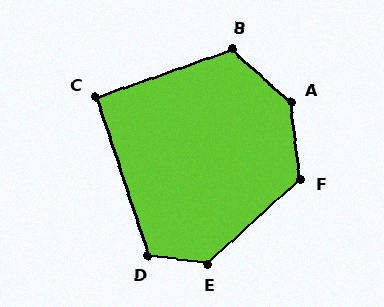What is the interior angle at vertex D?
Approximately 116 degrees (obtuse).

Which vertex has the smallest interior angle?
C, at approximately 91 degrees.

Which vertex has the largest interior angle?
A, at approximately 139 degrees.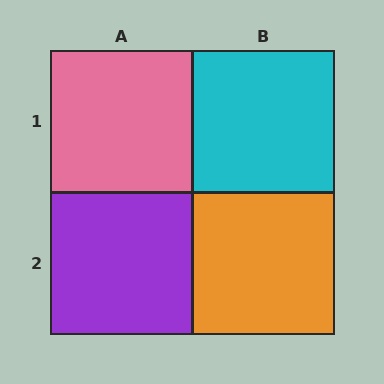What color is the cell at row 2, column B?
Orange.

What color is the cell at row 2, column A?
Purple.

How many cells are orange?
1 cell is orange.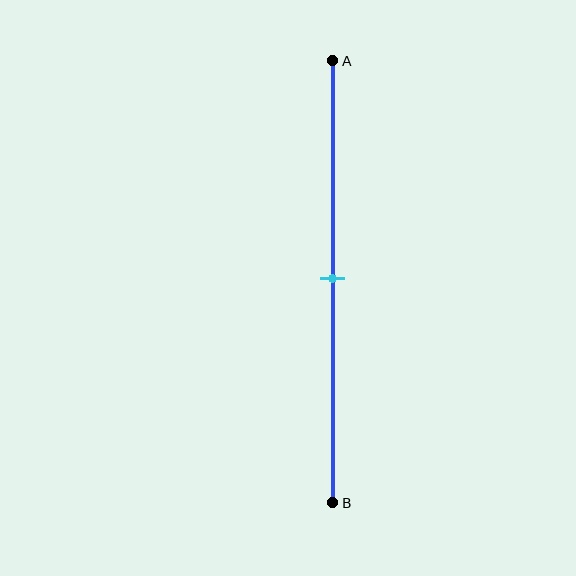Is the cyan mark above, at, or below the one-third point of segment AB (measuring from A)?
The cyan mark is below the one-third point of segment AB.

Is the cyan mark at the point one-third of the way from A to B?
No, the mark is at about 50% from A, not at the 33% one-third point.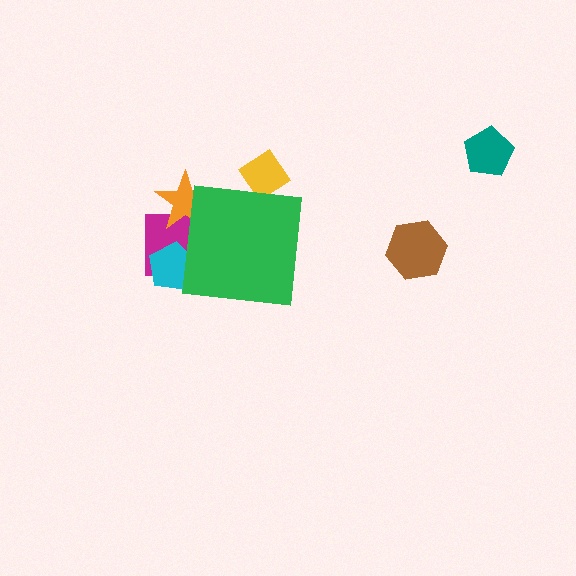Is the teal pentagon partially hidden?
No, the teal pentagon is fully visible.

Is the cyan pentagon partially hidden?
Yes, the cyan pentagon is partially hidden behind the green square.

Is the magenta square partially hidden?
Yes, the magenta square is partially hidden behind the green square.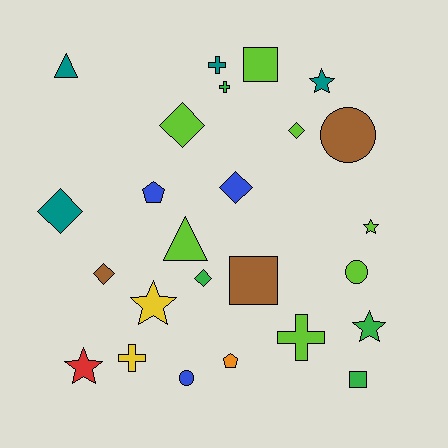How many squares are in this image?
There are 3 squares.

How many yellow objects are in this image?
There are 2 yellow objects.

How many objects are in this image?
There are 25 objects.